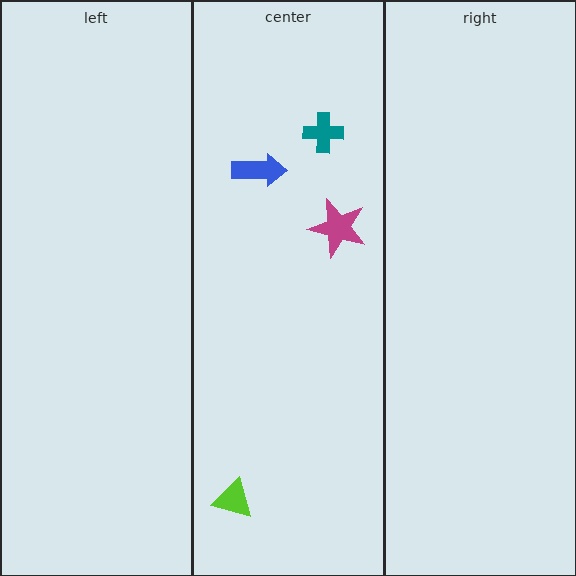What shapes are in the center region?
The blue arrow, the teal cross, the lime triangle, the magenta star.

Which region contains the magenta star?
The center region.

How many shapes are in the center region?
4.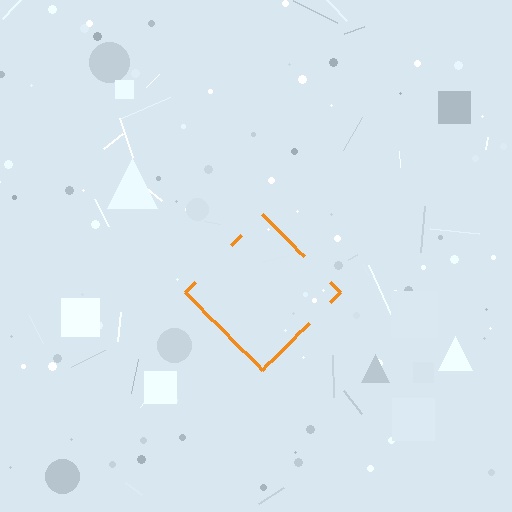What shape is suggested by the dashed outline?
The dashed outline suggests a diamond.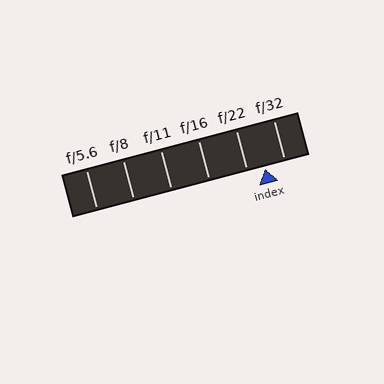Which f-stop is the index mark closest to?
The index mark is closest to f/22.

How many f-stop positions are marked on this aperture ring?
There are 6 f-stop positions marked.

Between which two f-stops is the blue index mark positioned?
The index mark is between f/22 and f/32.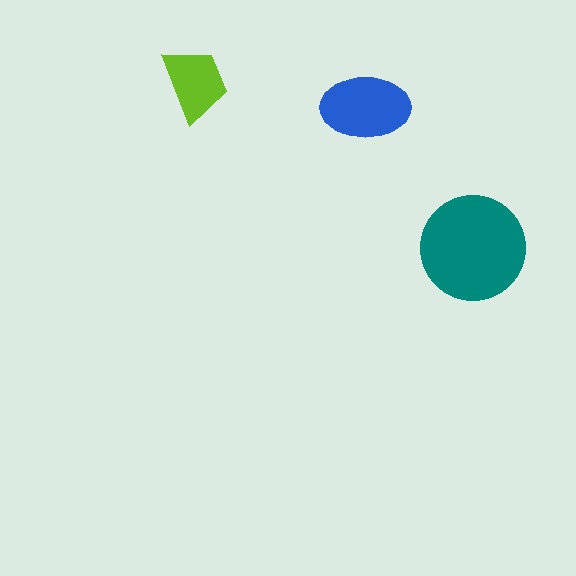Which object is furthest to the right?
The teal circle is rightmost.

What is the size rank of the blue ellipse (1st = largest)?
2nd.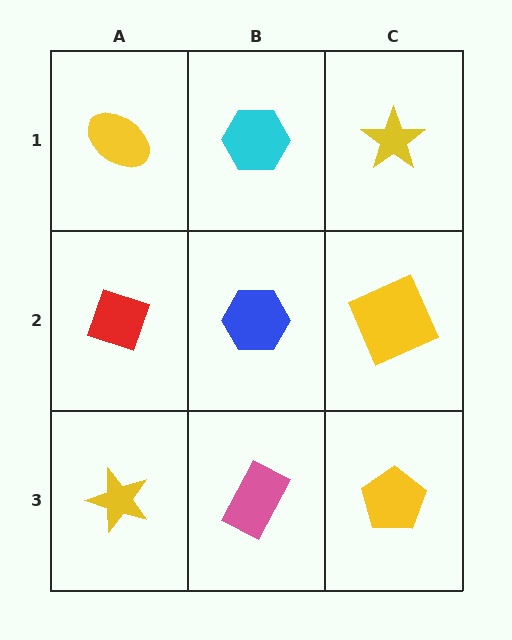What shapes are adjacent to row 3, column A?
A red diamond (row 2, column A), a pink rectangle (row 3, column B).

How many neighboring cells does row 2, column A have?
3.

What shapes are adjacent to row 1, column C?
A yellow square (row 2, column C), a cyan hexagon (row 1, column B).